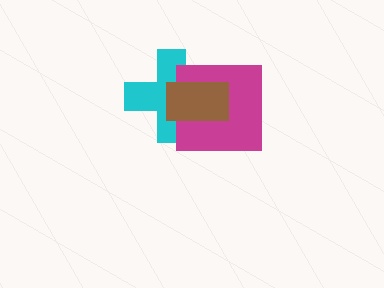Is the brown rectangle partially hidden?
No, no other shape covers it.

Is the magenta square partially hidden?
Yes, it is partially covered by another shape.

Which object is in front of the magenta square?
The brown rectangle is in front of the magenta square.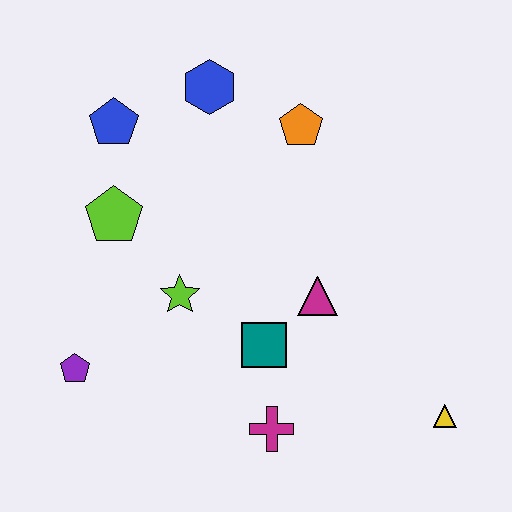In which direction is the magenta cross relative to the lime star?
The magenta cross is below the lime star.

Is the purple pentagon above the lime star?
No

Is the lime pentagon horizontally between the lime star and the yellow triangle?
No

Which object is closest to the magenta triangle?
The teal square is closest to the magenta triangle.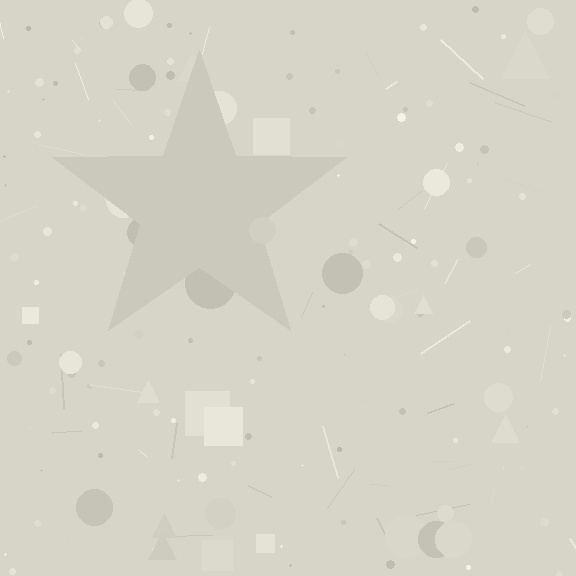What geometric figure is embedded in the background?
A star is embedded in the background.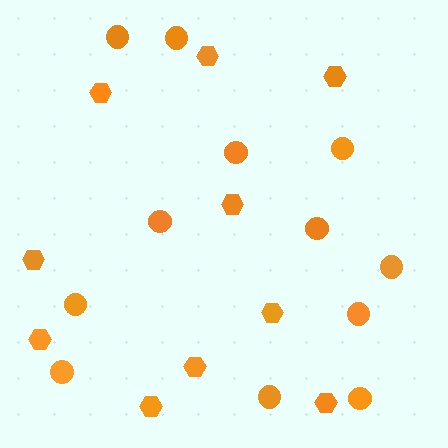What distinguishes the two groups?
There are 2 groups: one group of circles (12) and one group of hexagons (10).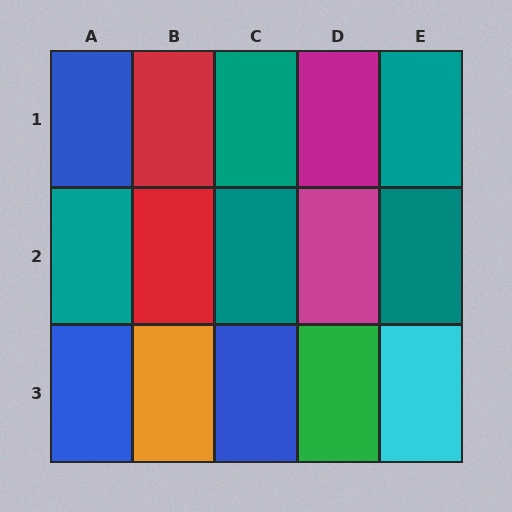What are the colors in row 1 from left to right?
Blue, red, teal, magenta, teal.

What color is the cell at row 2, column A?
Teal.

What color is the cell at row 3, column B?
Orange.